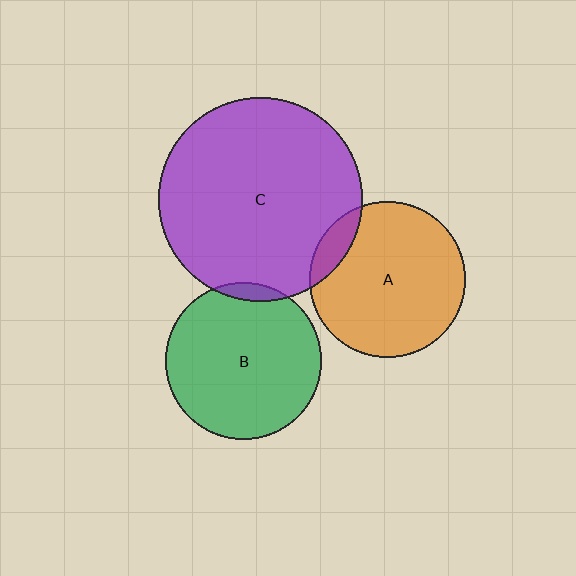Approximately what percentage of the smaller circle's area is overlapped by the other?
Approximately 10%.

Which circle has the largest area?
Circle C (purple).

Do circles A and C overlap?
Yes.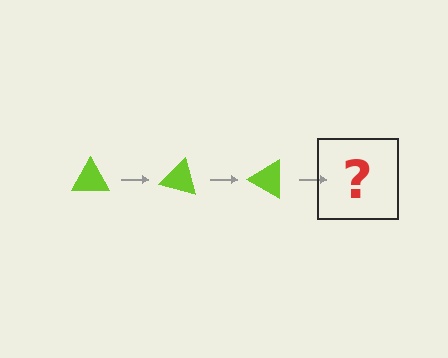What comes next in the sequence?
The next element should be a lime triangle rotated 45 degrees.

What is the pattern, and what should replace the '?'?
The pattern is that the triangle rotates 15 degrees each step. The '?' should be a lime triangle rotated 45 degrees.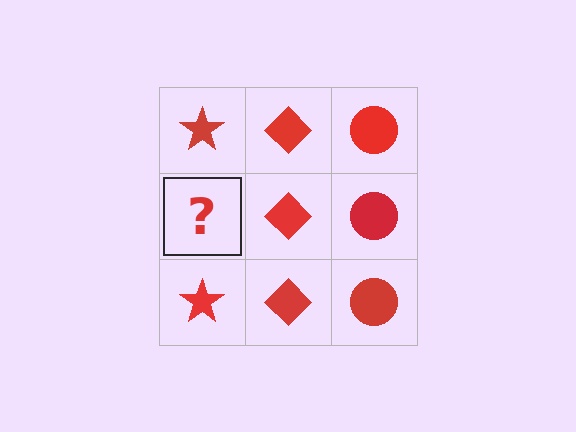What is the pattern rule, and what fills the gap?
The rule is that each column has a consistent shape. The gap should be filled with a red star.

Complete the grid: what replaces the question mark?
The question mark should be replaced with a red star.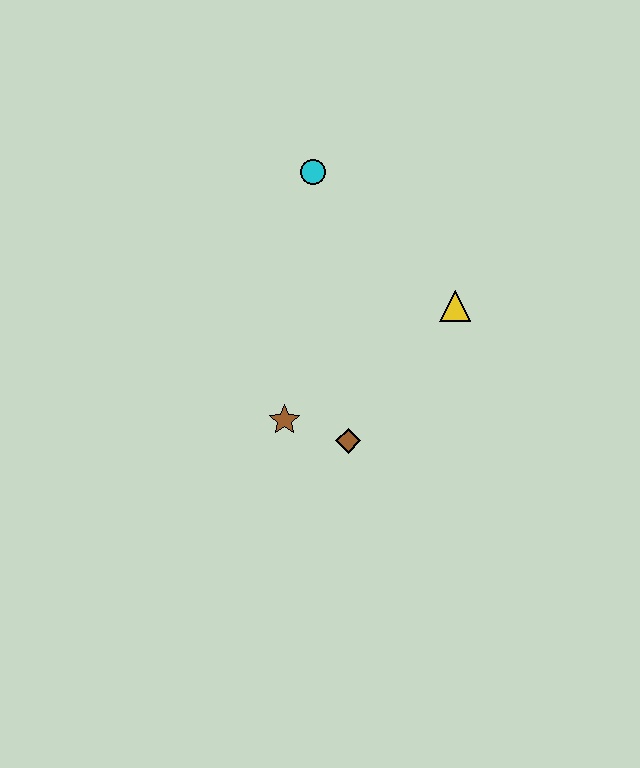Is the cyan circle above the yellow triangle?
Yes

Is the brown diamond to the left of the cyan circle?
No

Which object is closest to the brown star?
The brown diamond is closest to the brown star.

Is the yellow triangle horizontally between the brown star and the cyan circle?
No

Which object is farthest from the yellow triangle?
The brown star is farthest from the yellow triangle.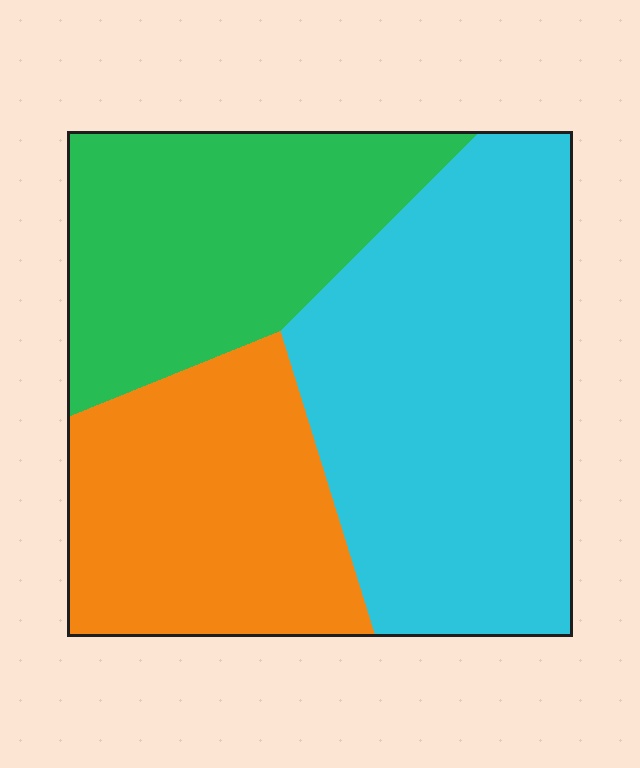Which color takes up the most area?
Cyan, at roughly 45%.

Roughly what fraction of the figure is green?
Green takes up about one quarter (1/4) of the figure.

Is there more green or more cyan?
Cyan.